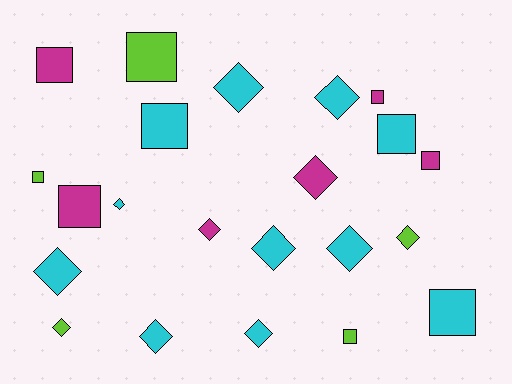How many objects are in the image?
There are 22 objects.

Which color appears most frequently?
Cyan, with 11 objects.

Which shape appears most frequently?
Diamond, with 12 objects.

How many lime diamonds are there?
There are 2 lime diamonds.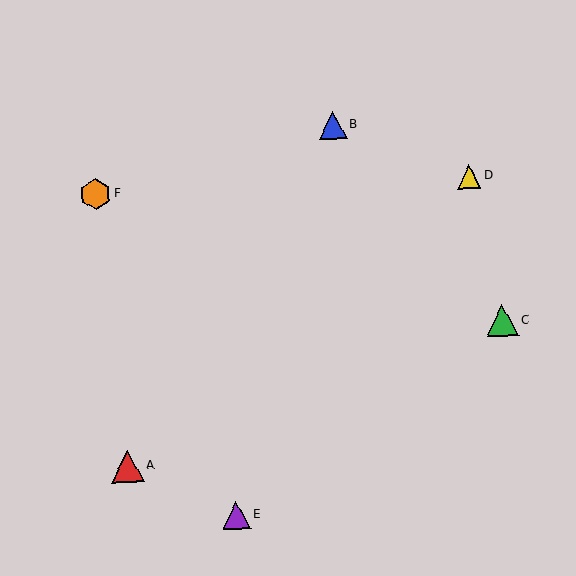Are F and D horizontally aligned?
Yes, both are at y≈194.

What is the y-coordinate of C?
Object C is at y≈320.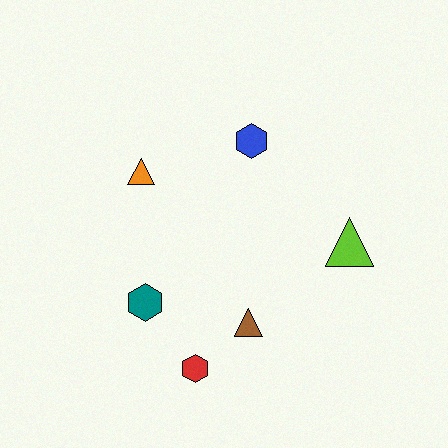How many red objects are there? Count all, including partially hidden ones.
There is 1 red object.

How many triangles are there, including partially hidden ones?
There are 3 triangles.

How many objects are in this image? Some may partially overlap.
There are 6 objects.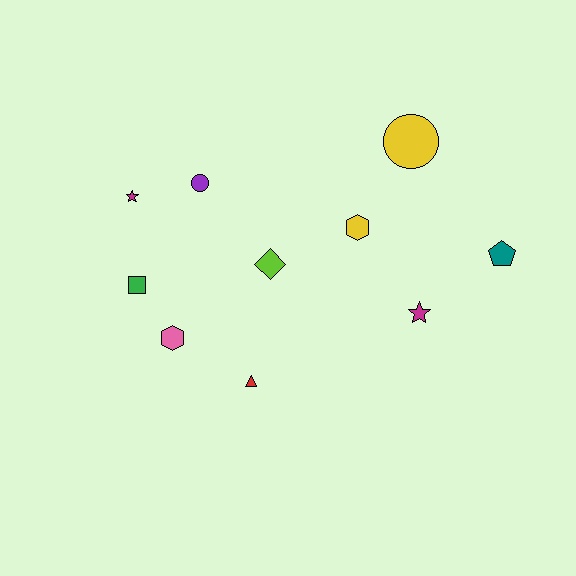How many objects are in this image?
There are 10 objects.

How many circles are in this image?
There are 2 circles.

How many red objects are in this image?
There is 1 red object.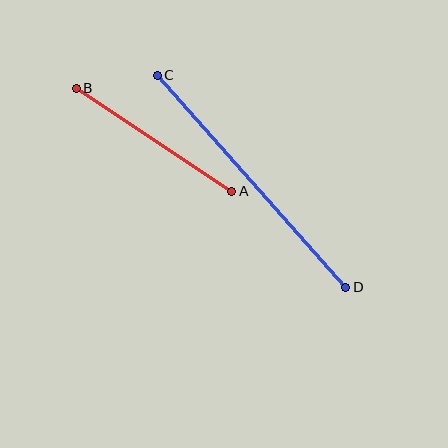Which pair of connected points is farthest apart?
Points C and D are farthest apart.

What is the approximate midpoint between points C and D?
The midpoint is at approximately (251, 181) pixels.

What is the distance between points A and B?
The distance is approximately 187 pixels.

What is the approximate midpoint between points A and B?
The midpoint is at approximately (154, 140) pixels.